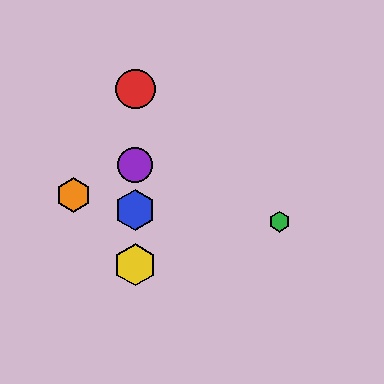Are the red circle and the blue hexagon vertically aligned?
Yes, both are at x≈135.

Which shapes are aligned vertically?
The red circle, the blue hexagon, the yellow hexagon, the purple circle are aligned vertically.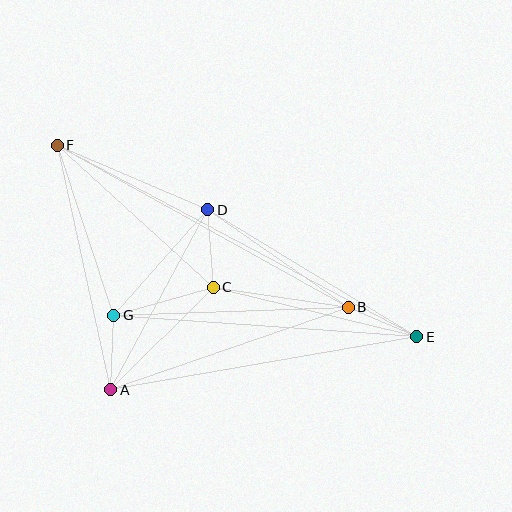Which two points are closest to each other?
Points A and G are closest to each other.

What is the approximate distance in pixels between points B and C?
The distance between B and C is approximately 136 pixels.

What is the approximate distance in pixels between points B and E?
The distance between B and E is approximately 75 pixels.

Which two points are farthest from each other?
Points E and F are farthest from each other.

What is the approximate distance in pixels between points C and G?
The distance between C and G is approximately 103 pixels.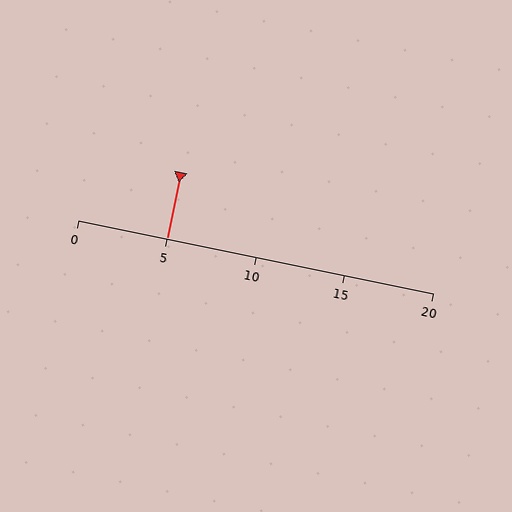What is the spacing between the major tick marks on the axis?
The major ticks are spaced 5 apart.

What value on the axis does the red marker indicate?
The marker indicates approximately 5.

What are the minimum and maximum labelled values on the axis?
The axis runs from 0 to 20.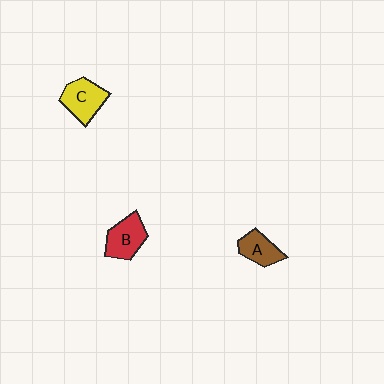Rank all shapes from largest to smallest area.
From largest to smallest: C (yellow), B (red), A (brown).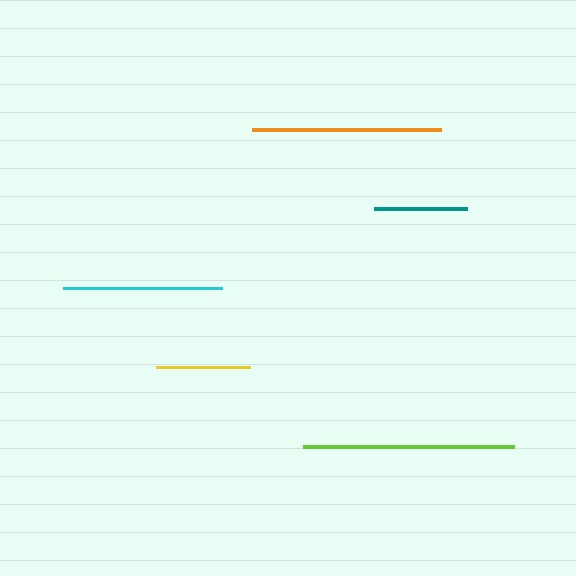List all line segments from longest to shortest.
From longest to shortest: lime, orange, cyan, yellow, teal.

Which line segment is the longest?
The lime line is the longest at approximately 211 pixels.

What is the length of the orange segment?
The orange segment is approximately 189 pixels long.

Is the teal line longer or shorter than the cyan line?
The cyan line is longer than the teal line.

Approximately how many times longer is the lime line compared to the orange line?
The lime line is approximately 1.1 times the length of the orange line.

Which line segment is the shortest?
The teal line is the shortest at approximately 93 pixels.